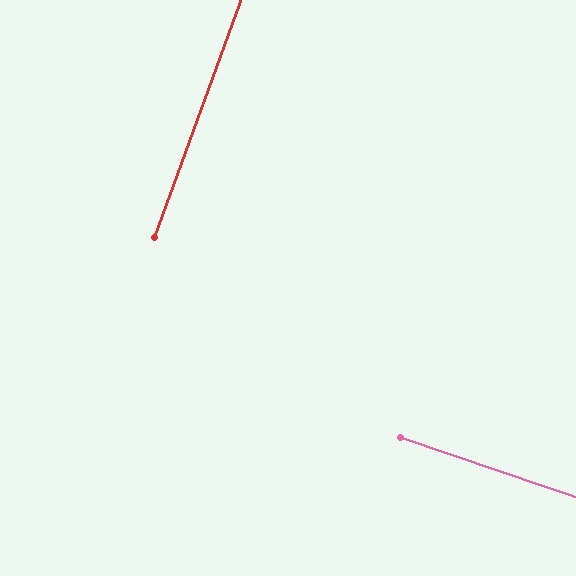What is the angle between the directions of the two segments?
Approximately 89 degrees.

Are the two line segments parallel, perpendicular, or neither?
Perpendicular — they meet at approximately 89°.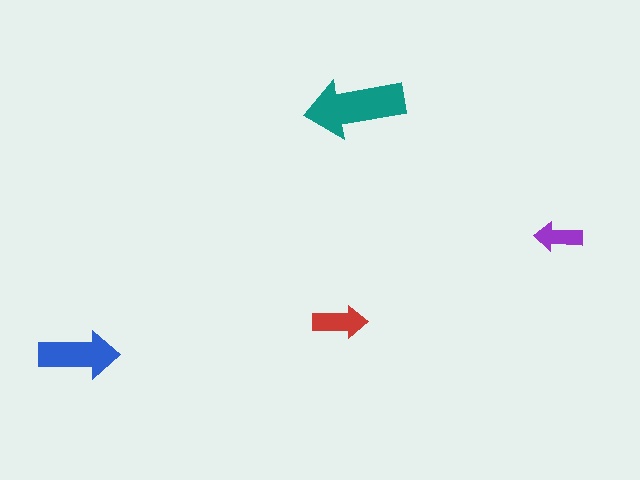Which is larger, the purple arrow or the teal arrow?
The teal one.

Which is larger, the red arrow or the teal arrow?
The teal one.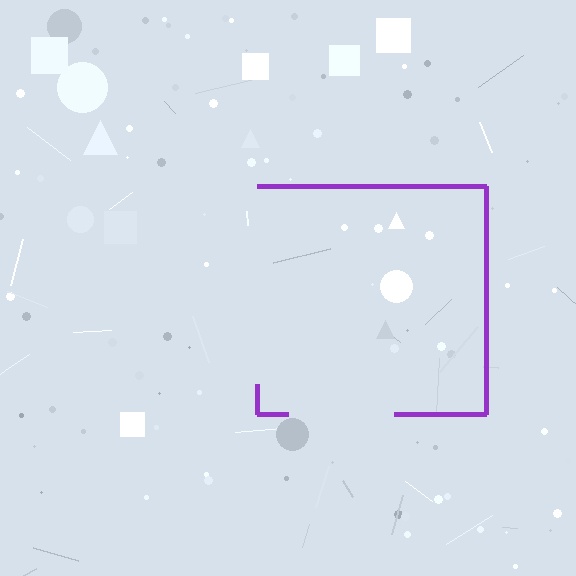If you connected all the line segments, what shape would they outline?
They would outline a square.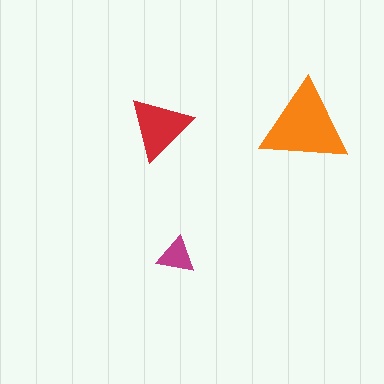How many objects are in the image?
There are 3 objects in the image.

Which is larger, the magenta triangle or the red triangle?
The red one.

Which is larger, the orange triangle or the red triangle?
The orange one.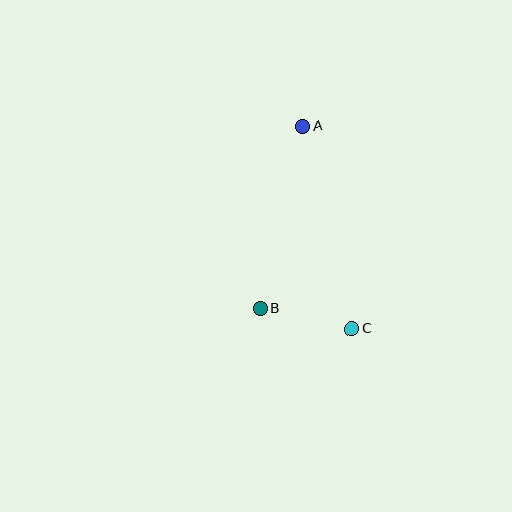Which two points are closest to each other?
Points B and C are closest to each other.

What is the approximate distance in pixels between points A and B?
The distance between A and B is approximately 187 pixels.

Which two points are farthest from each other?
Points A and C are farthest from each other.